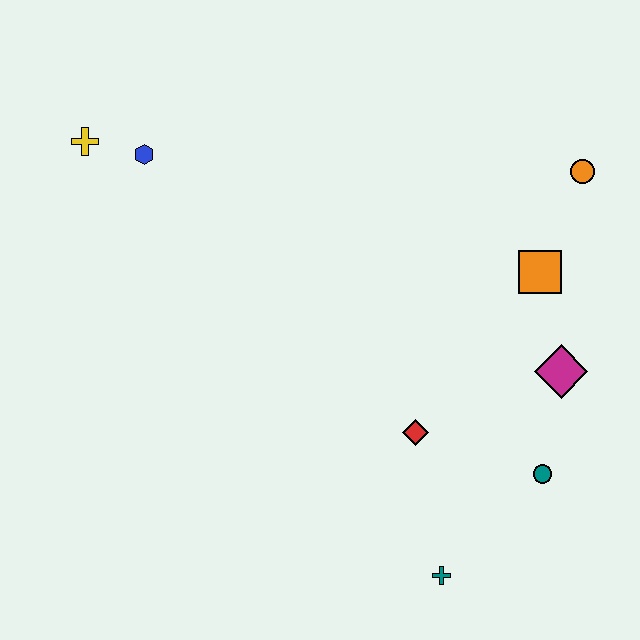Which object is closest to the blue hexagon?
The yellow cross is closest to the blue hexagon.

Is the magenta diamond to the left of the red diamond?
No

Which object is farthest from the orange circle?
The yellow cross is farthest from the orange circle.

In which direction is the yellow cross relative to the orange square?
The yellow cross is to the left of the orange square.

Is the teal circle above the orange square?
No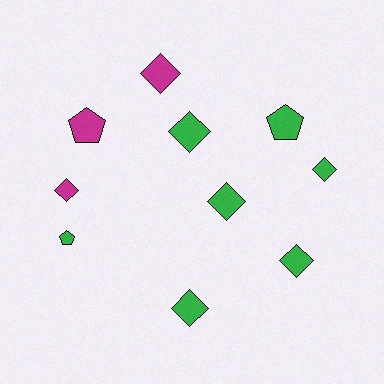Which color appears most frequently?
Green, with 7 objects.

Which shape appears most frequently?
Diamond, with 7 objects.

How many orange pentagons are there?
There are no orange pentagons.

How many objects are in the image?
There are 10 objects.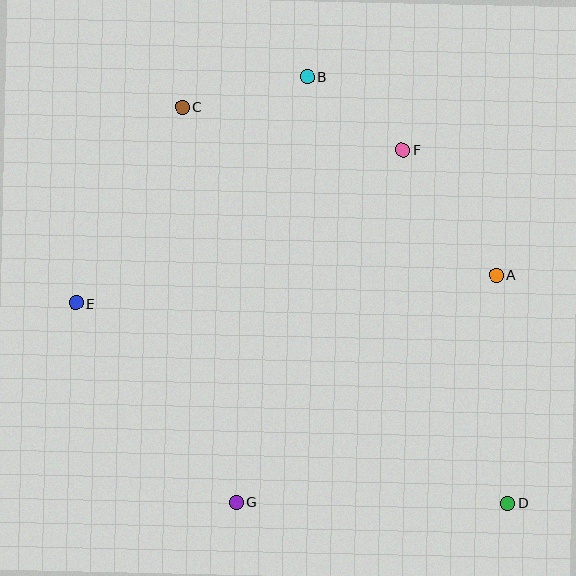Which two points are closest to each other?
Points B and F are closest to each other.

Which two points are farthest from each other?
Points C and D are farthest from each other.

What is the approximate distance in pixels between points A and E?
The distance between A and E is approximately 422 pixels.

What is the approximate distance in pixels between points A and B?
The distance between A and B is approximately 274 pixels.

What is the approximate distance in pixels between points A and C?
The distance between A and C is approximately 357 pixels.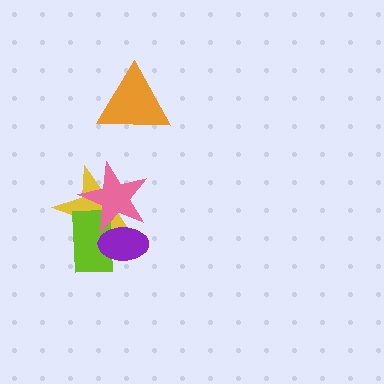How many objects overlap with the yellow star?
3 objects overlap with the yellow star.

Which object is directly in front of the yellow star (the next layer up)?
The lime rectangle is directly in front of the yellow star.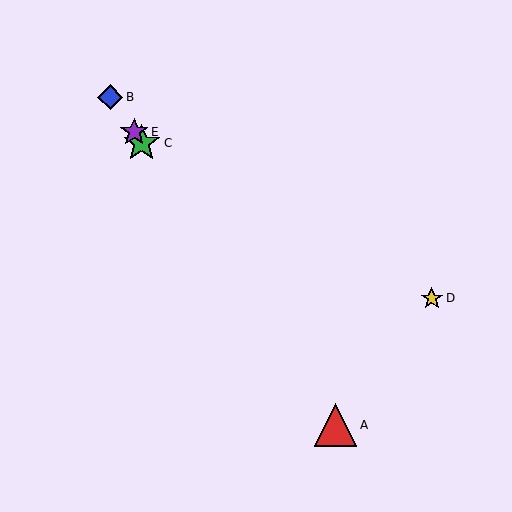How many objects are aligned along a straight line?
4 objects (A, B, C, E) are aligned along a straight line.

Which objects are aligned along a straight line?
Objects A, B, C, E are aligned along a straight line.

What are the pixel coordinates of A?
Object A is at (335, 425).